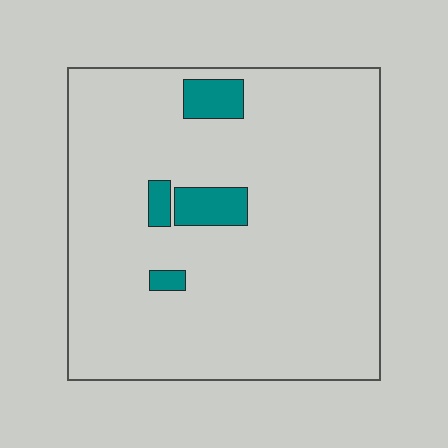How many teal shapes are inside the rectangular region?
4.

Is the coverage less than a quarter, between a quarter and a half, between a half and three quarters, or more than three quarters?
Less than a quarter.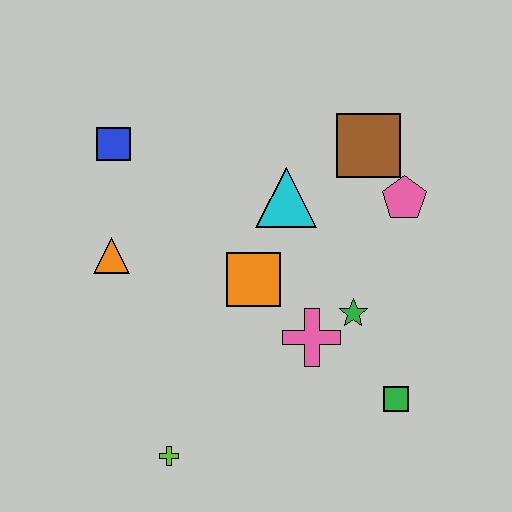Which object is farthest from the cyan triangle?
The lime cross is farthest from the cyan triangle.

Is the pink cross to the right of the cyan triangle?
Yes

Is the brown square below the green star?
No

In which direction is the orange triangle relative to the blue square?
The orange triangle is below the blue square.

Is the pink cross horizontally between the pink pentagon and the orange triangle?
Yes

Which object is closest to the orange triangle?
The blue square is closest to the orange triangle.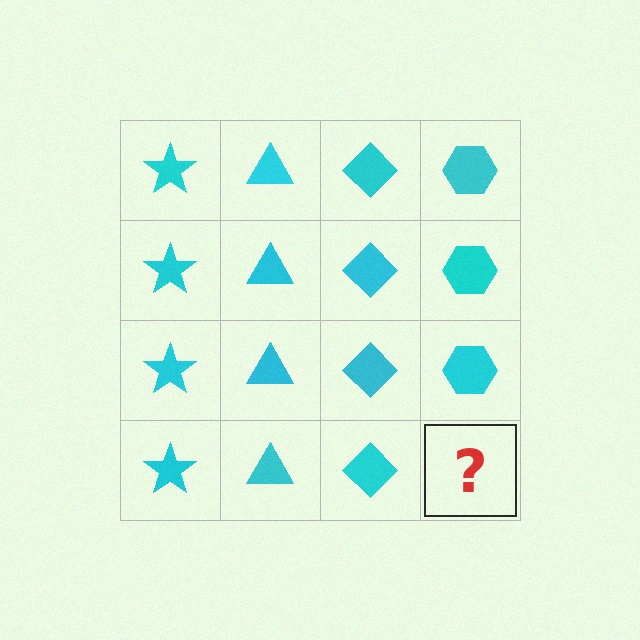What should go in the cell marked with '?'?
The missing cell should contain a cyan hexagon.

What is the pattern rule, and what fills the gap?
The rule is that each column has a consistent shape. The gap should be filled with a cyan hexagon.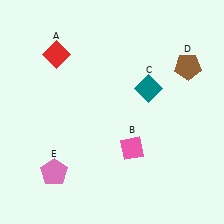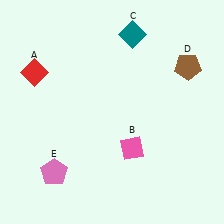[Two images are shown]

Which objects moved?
The objects that moved are: the red diamond (A), the teal diamond (C).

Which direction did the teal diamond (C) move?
The teal diamond (C) moved up.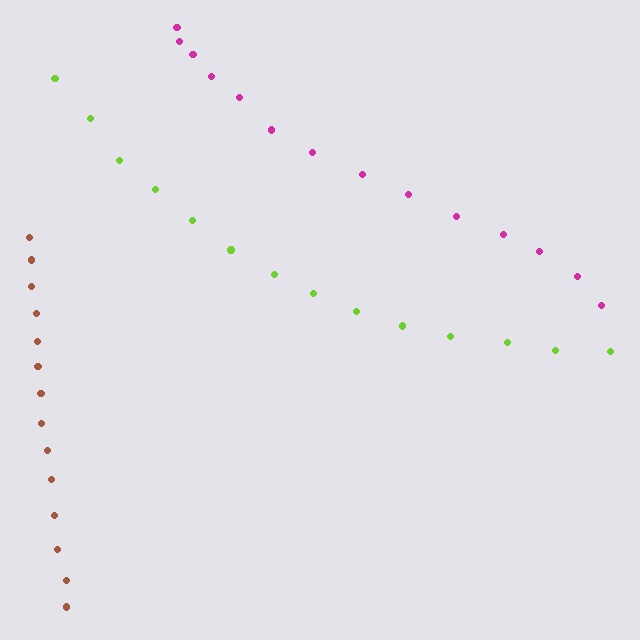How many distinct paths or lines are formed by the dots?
There are 3 distinct paths.